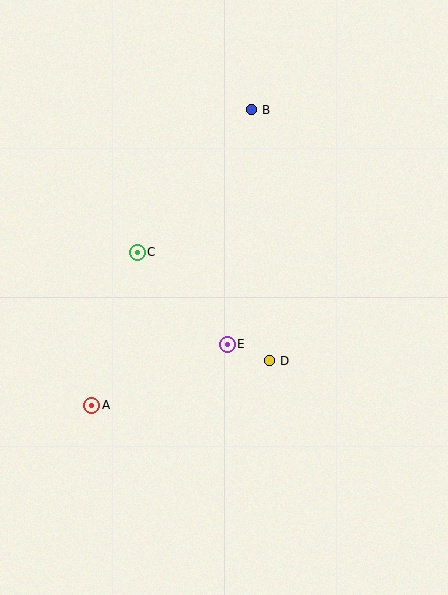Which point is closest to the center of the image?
Point E at (227, 344) is closest to the center.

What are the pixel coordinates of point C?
Point C is at (137, 252).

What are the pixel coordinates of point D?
Point D is at (270, 361).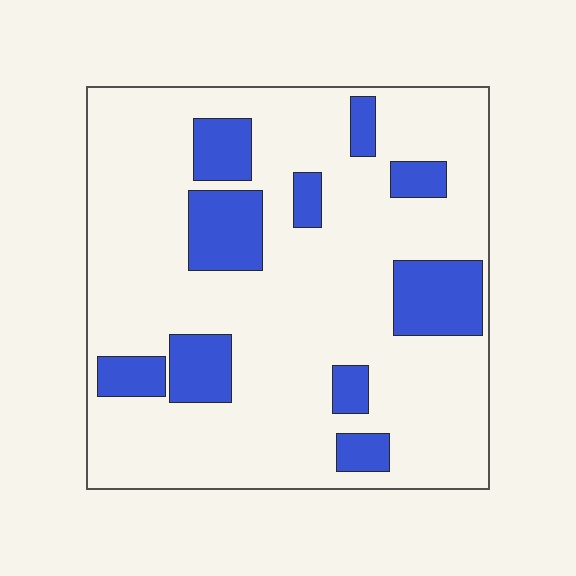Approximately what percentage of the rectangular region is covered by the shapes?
Approximately 20%.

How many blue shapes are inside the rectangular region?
10.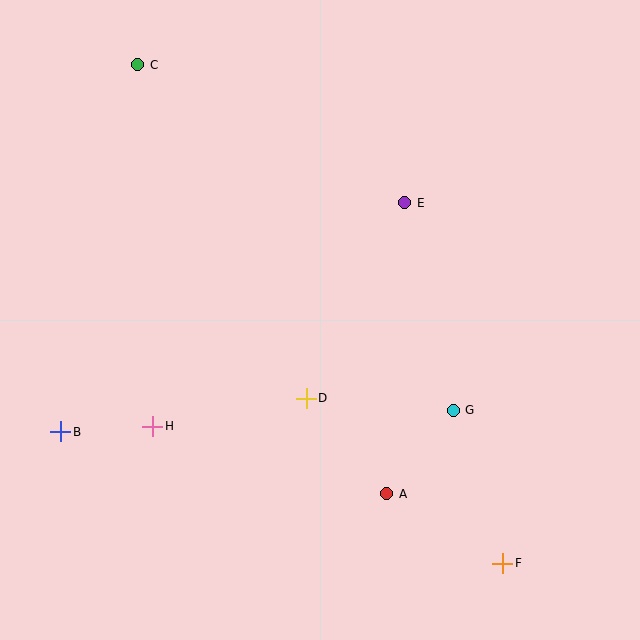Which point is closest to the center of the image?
Point D at (306, 398) is closest to the center.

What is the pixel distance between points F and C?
The distance between F and C is 617 pixels.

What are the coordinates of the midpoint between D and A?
The midpoint between D and A is at (346, 446).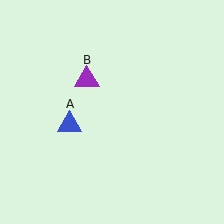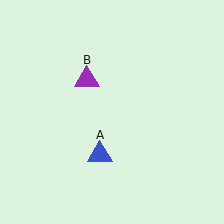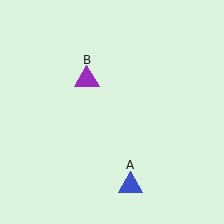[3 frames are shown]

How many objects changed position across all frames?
1 object changed position: blue triangle (object A).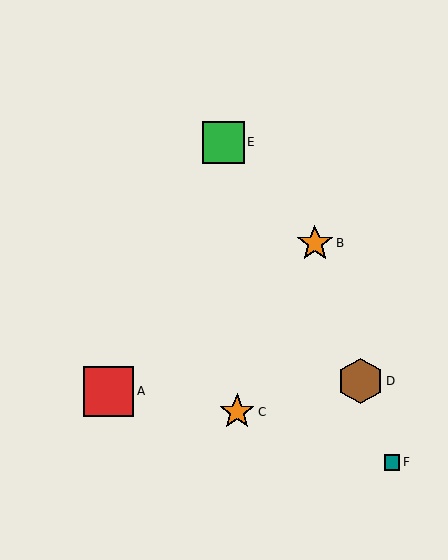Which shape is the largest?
The red square (labeled A) is the largest.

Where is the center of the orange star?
The center of the orange star is at (237, 412).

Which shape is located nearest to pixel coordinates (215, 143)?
The green square (labeled E) at (223, 142) is nearest to that location.